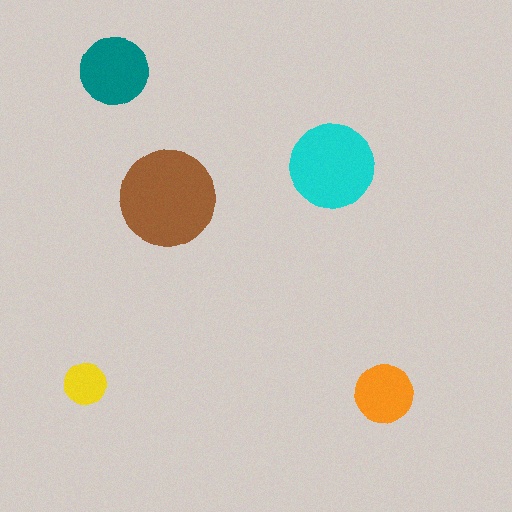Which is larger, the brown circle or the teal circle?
The brown one.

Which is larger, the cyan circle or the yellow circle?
The cyan one.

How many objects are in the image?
There are 5 objects in the image.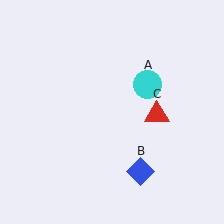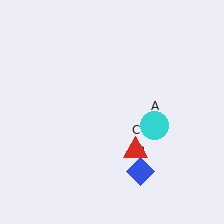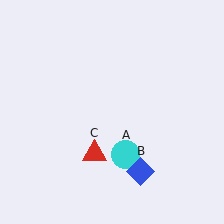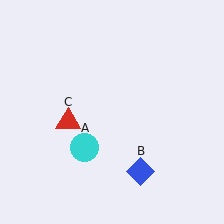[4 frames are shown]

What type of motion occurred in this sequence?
The cyan circle (object A), red triangle (object C) rotated clockwise around the center of the scene.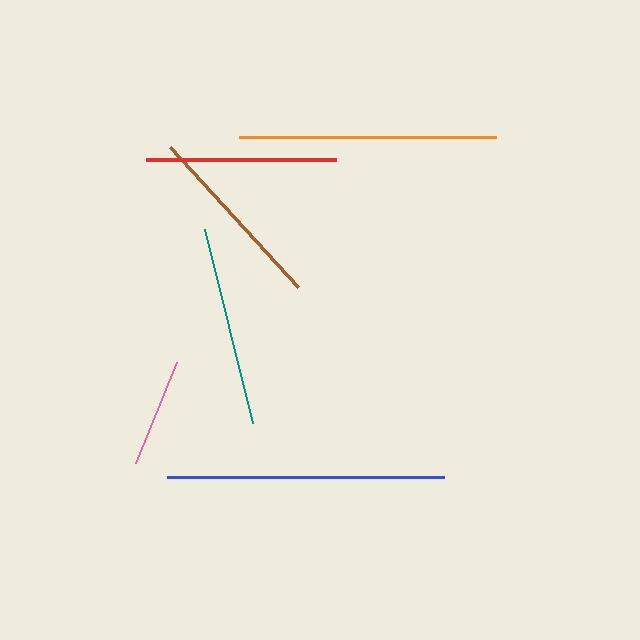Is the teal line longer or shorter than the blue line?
The blue line is longer than the teal line.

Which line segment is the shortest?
The pink line is the shortest at approximately 110 pixels.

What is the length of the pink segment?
The pink segment is approximately 110 pixels long.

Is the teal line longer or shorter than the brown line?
The teal line is longer than the brown line.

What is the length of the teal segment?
The teal segment is approximately 200 pixels long.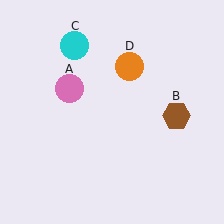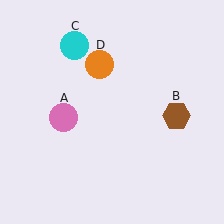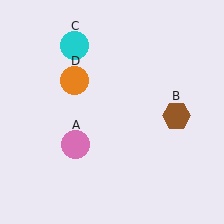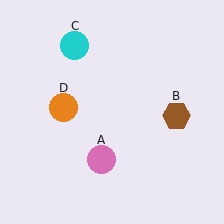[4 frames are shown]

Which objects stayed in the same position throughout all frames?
Brown hexagon (object B) and cyan circle (object C) remained stationary.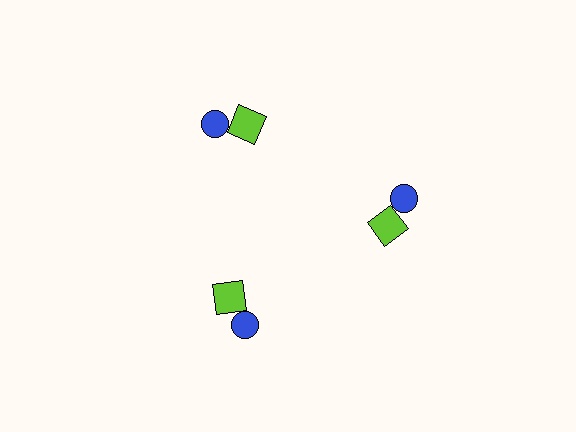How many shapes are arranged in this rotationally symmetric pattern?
There are 6 shapes, arranged in 3 groups of 2.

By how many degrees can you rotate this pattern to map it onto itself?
The pattern maps onto itself every 120 degrees of rotation.